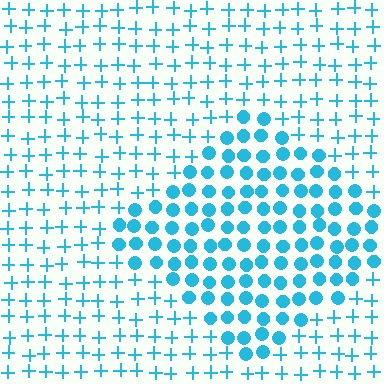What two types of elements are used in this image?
The image uses circles inside the diamond region and plus signs outside it.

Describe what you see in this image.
The image is filled with small cyan elements arranged in a uniform grid. A diamond-shaped region contains circles, while the surrounding area contains plus signs. The boundary is defined purely by the change in element shape.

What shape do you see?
I see a diamond.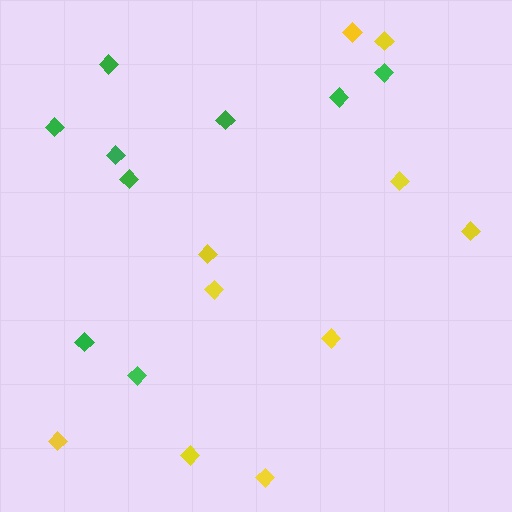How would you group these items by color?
There are 2 groups: one group of green diamonds (9) and one group of yellow diamonds (10).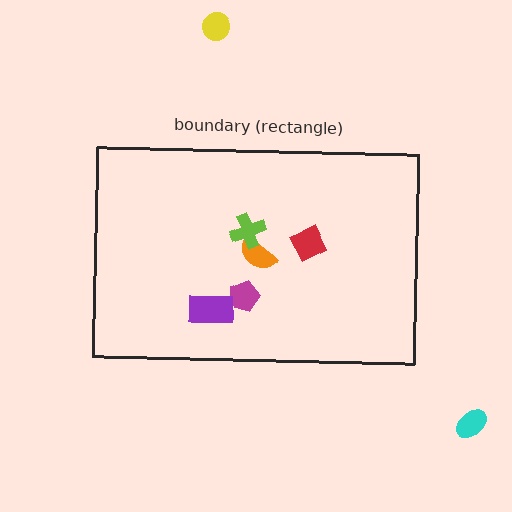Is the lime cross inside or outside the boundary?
Inside.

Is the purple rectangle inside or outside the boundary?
Inside.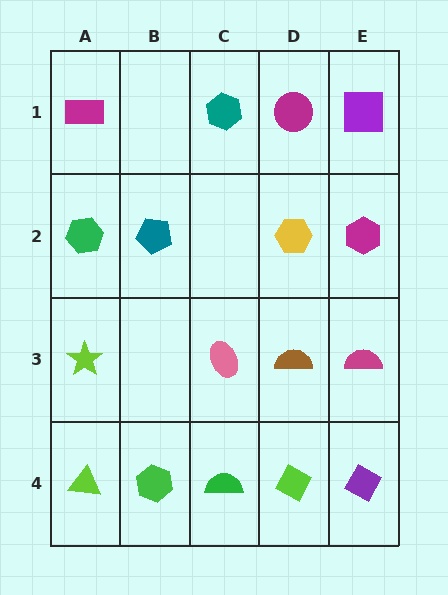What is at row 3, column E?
A magenta semicircle.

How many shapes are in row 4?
5 shapes.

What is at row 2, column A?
A green hexagon.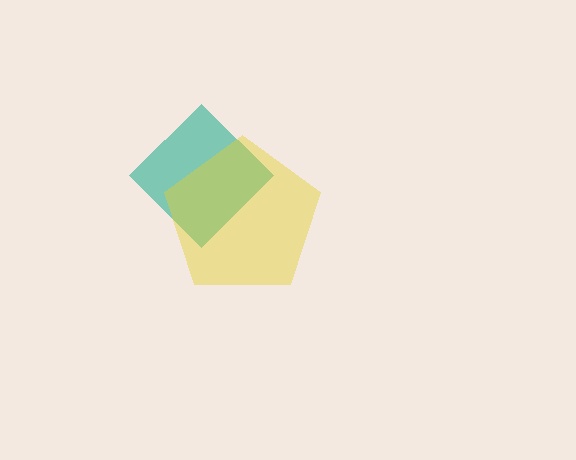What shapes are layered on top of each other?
The layered shapes are: a teal diamond, a yellow pentagon.